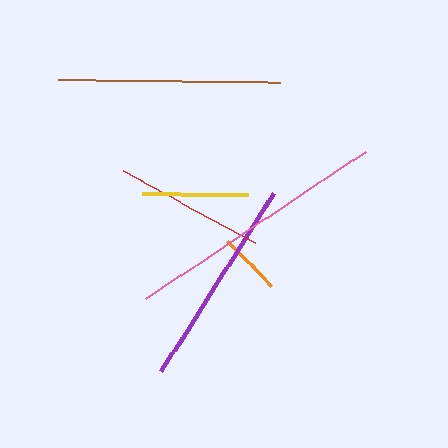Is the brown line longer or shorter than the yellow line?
The brown line is longer than the yellow line.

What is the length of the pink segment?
The pink segment is approximately 265 pixels long.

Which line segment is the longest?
The pink line is the longest at approximately 265 pixels.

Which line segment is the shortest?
The orange line is the shortest at approximately 63 pixels.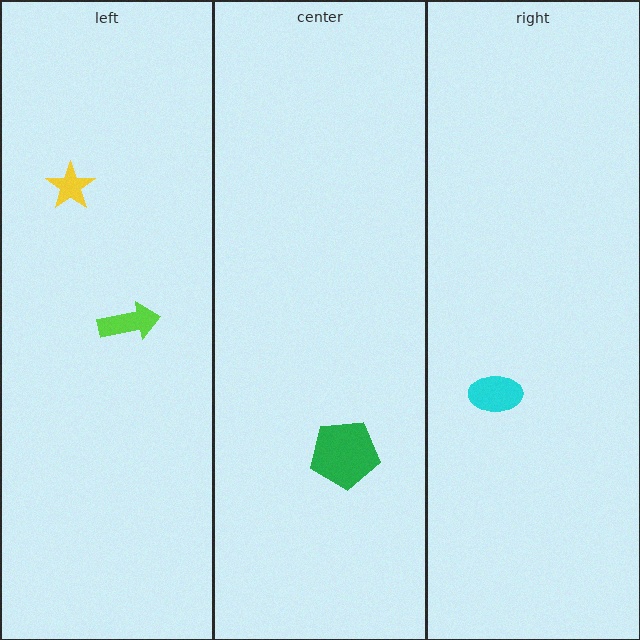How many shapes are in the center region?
1.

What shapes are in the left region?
The yellow star, the lime arrow.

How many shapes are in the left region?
2.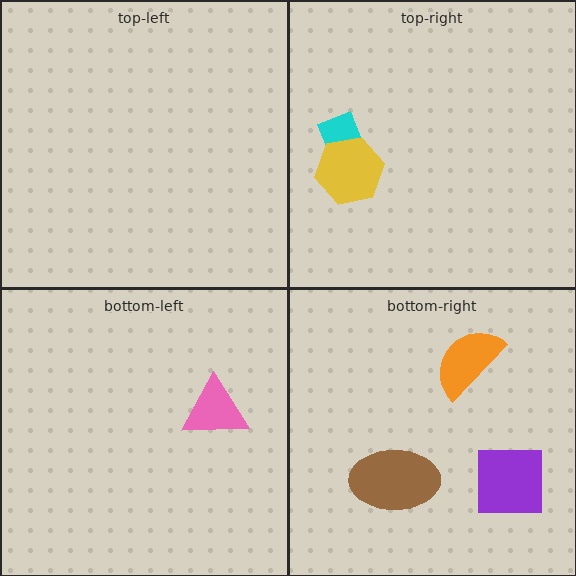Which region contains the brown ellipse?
The bottom-right region.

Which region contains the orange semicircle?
The bottom-right region.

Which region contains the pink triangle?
The bottom-left region.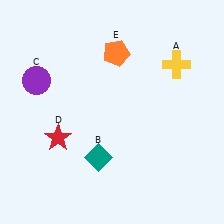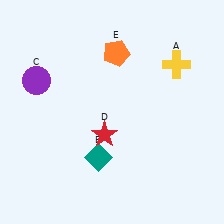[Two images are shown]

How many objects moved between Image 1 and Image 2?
1 object moved between the two images.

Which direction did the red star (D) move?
The red star (D) moved right.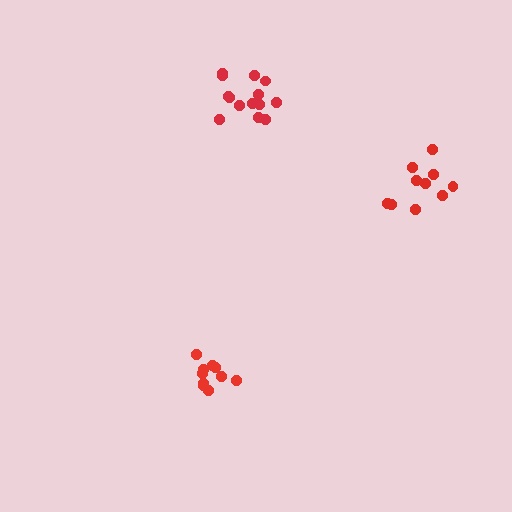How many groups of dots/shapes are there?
There are 3 groups.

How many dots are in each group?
Group 1: 10 dots, Group 2: 10 dots, Group 3: 14 dots (34 total).